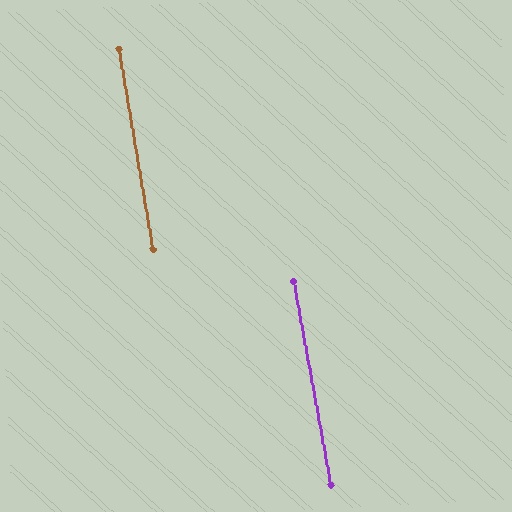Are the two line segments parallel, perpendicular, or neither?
Parallel — their directions differ by only 0.7°.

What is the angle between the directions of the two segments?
Approximately 1 degree.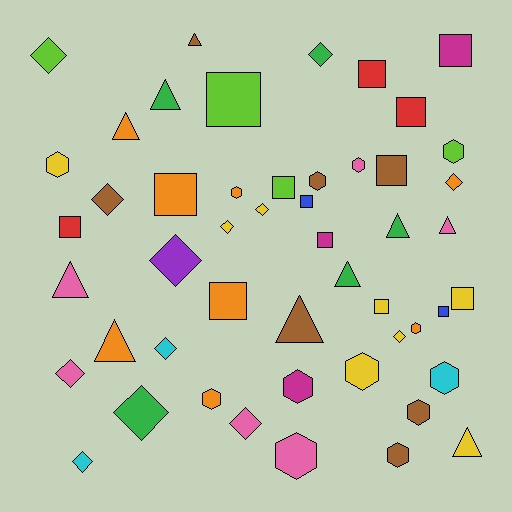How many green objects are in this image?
There are 5 green objects.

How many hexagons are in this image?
There are 13 hexagons.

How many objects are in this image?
There are 50 objects.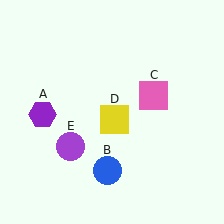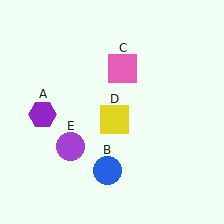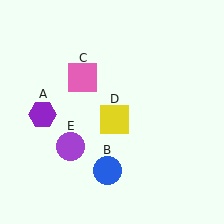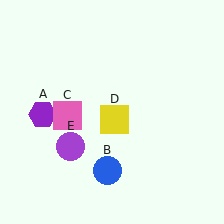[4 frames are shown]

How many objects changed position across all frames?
1 object changed position: pink square (object C).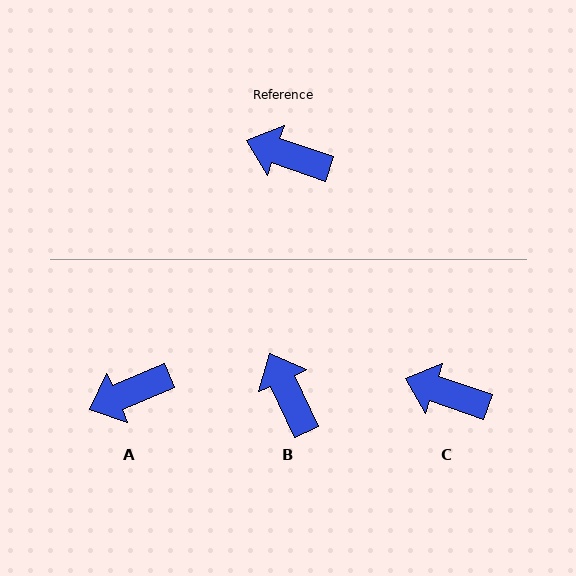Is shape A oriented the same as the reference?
No, it is off by about 42 degrees.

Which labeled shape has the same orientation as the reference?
C.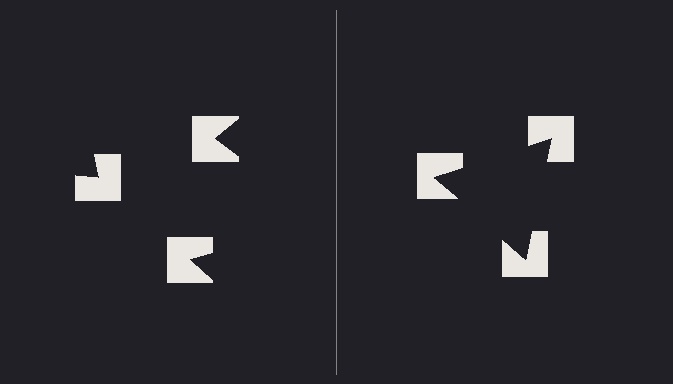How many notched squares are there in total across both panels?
6 — 3 on each side.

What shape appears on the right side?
An illusory triangle.